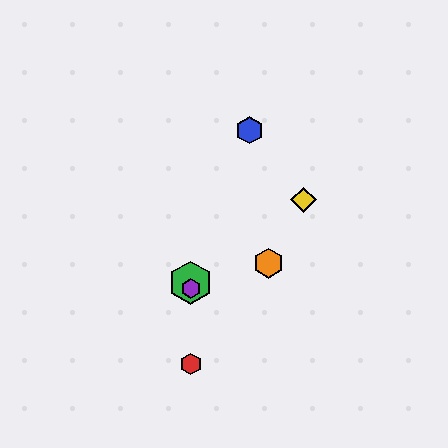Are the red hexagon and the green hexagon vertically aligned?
Yes, both are at x≈191.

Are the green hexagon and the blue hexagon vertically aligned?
No, the green hexagon is at x≈191 and the blue hexagon is at x≈250.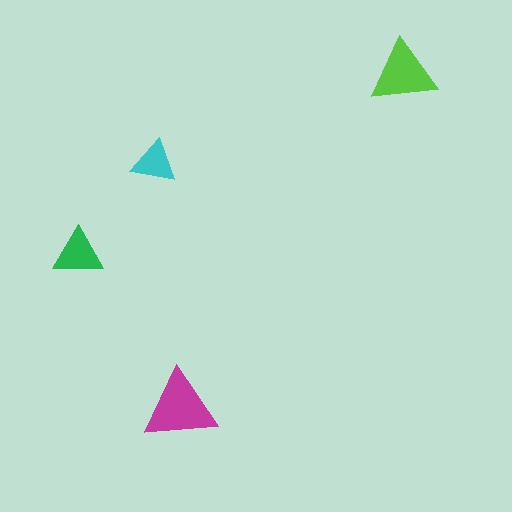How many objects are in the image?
There are 4 objects in the image.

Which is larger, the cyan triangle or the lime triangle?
The lime one.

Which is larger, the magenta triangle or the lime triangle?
The magenta one.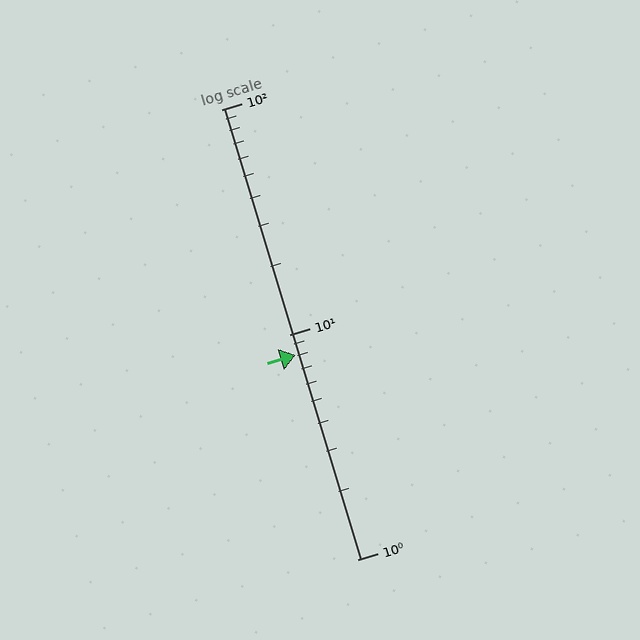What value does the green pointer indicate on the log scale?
The pointer indicates approximately 8.1.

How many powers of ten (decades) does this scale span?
The scale spans 2 decades, from 1 to 100.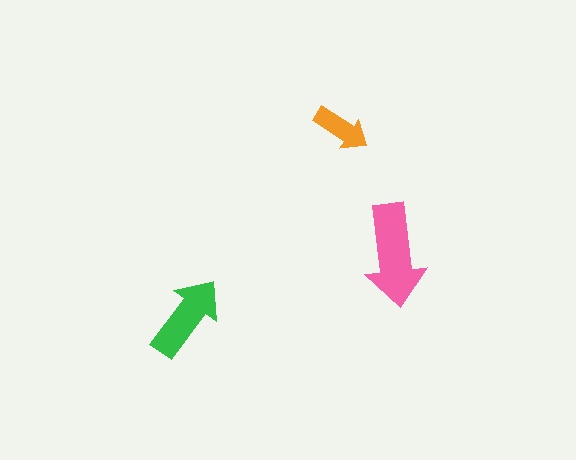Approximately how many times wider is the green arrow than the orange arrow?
About 1.5 times wider.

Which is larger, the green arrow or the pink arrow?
The pink one.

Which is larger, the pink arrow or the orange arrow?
The pink one.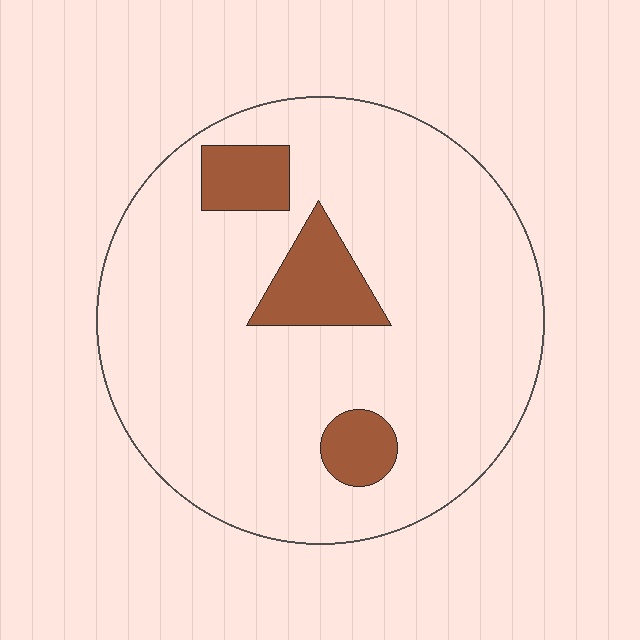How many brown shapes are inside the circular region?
3.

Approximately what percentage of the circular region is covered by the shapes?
Approximately 15%.